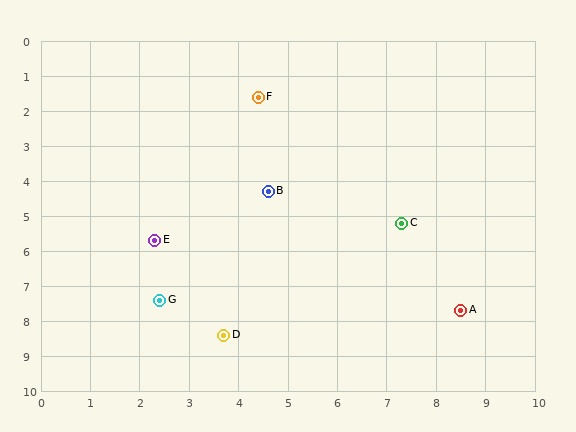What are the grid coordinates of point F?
Point F is at approximately (4.4, 1.6).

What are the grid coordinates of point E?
Point E is at approximately (2.3, 5.7).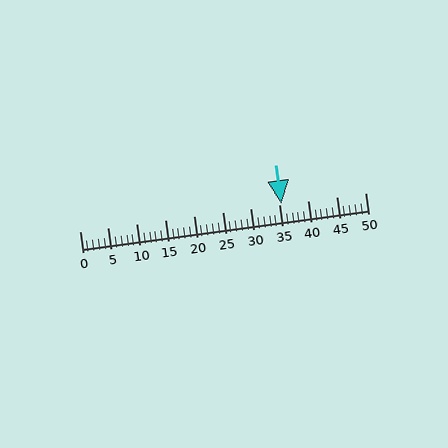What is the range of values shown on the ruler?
The ruler shows values from 0 to 50.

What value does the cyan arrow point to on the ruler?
The cyan arrow points to approximately 35.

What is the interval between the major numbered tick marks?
The major tick marks are spaced 5 units apart.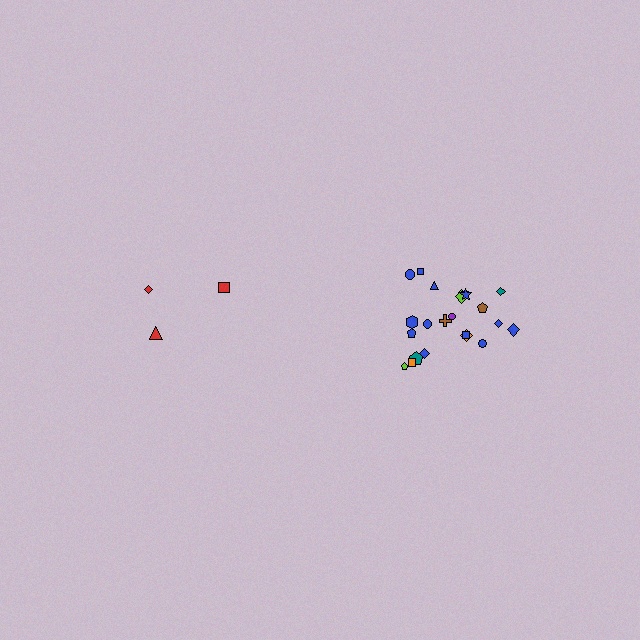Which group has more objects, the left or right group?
The right group.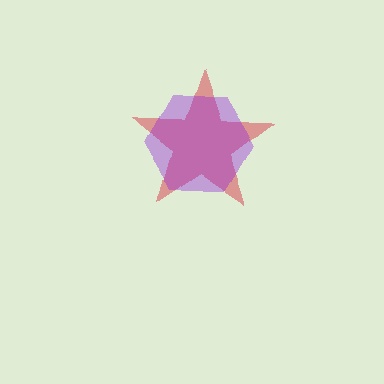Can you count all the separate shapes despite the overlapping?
Yes, there are 2 separate shapes.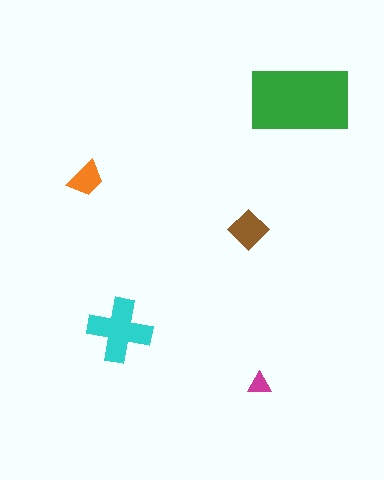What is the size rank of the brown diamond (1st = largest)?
3rd.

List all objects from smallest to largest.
The magenta triangle, the orange trapezoid, the brown diamond, the cyan cross, the green rectangle.